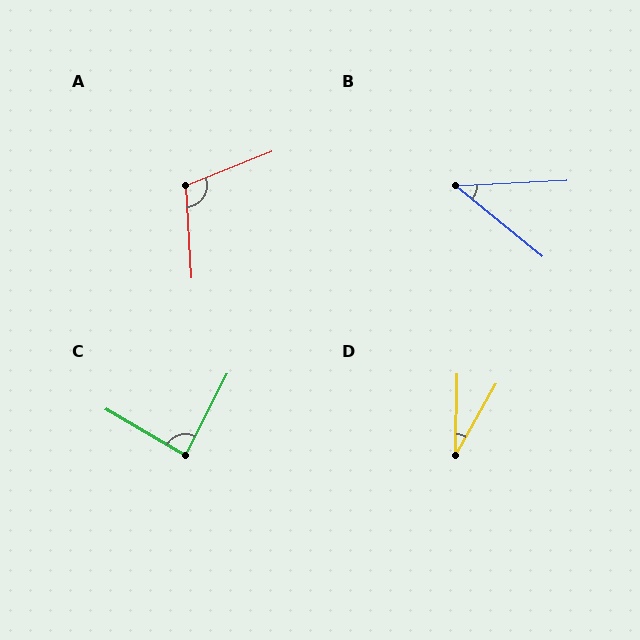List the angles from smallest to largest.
D (29°), B (42°), C (87°), A (108°).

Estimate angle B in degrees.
Approximately 42 degrees.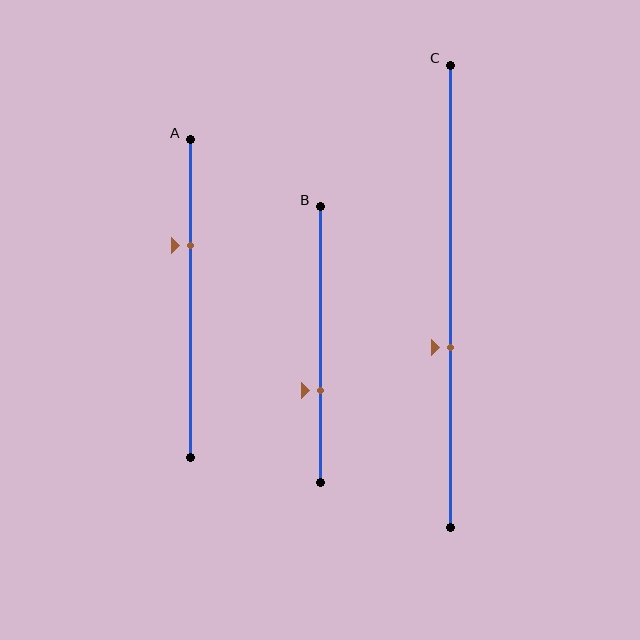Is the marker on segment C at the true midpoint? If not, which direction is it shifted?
No, the marker on segment C is shifted downward by about 11% of the segment length.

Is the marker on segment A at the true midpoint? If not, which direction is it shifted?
No, the marker on segment A is shifted upward by about 17% of the segment length.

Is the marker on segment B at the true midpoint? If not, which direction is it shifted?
No, the marker on segment B is shifted downward by about 17% of the segment length.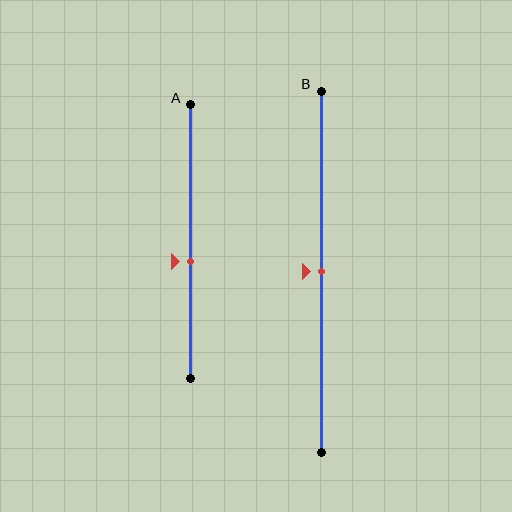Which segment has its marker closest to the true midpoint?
Segment B has its marker closest to the true midpoint.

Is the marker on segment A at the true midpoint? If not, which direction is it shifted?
No, the marker on segment A is shifted downward by about 7% of the segment length.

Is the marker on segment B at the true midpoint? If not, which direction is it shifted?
Yes, the marker on segment B is at the true midpoint.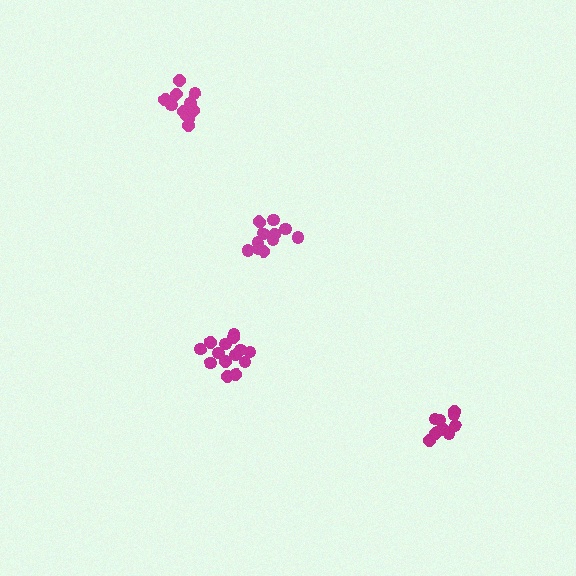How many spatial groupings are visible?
There are 4 spatial groupings.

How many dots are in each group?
Group 1: 14 dots, Group 2: 12 dots, Group 3: 10 dots, Group 4: 13 dots (49 total).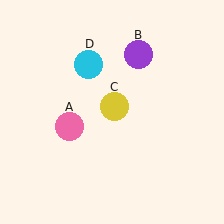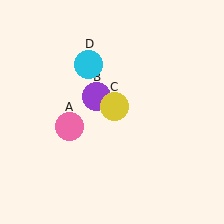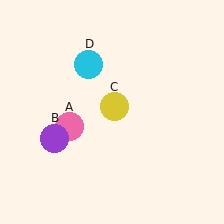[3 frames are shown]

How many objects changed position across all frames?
1 object changed position: purple circle (object B).